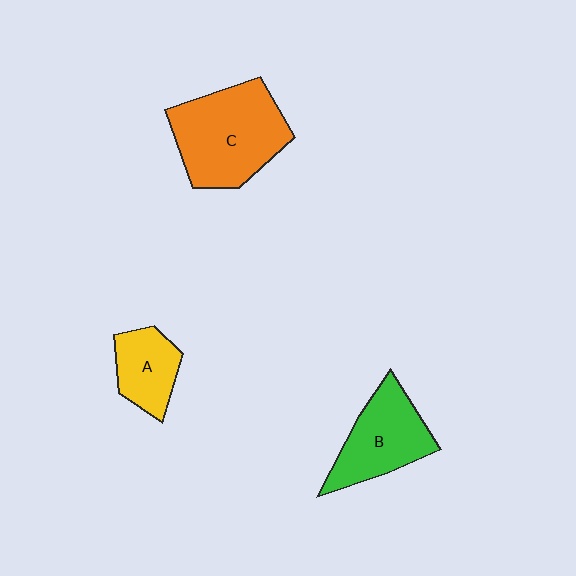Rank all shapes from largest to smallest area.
From largest to smallest: C (orange), B (green), A (yellow).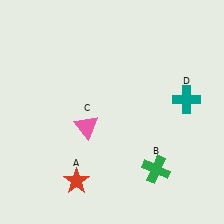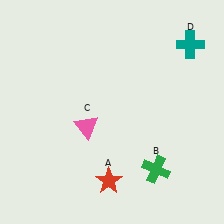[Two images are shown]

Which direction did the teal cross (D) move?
The teal cross (D) moved up.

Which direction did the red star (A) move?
The red star (A) moved right.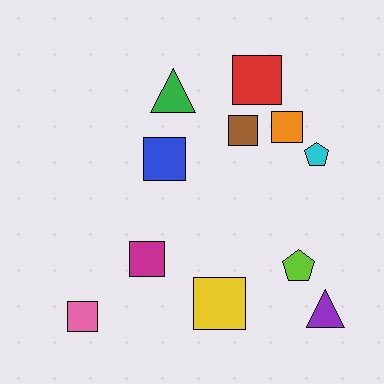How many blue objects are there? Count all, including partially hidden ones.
There is 1 blue object.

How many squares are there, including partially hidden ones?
There are 7 squares.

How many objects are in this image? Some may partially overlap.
There are 11 objects.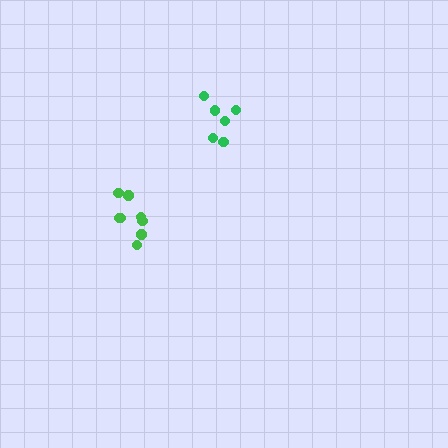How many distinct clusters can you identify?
There are 2 distinct clusters.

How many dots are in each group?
Group 1: 8 dots, Group 2: 6 dots (14 total).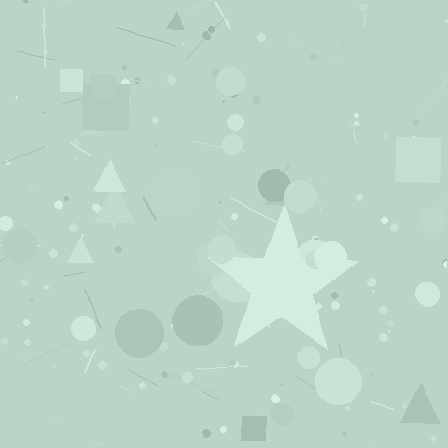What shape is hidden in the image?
A star is hidden in the image.